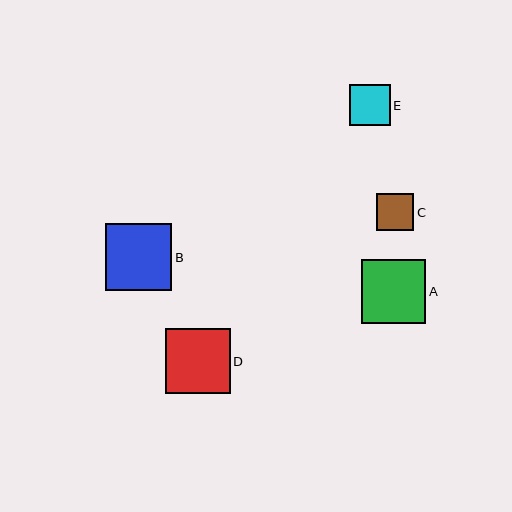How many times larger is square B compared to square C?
Square B is approximately 1.8 times the size of square C.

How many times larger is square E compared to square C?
Square E is approximately 1.1 times the size of square C.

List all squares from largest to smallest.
From largest to smallest: B, D, A, E, C.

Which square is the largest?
Square B is the largest with a size of approximately 66 pixels.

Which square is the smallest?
Square C is the smallest with a size of approximately 37 pixels.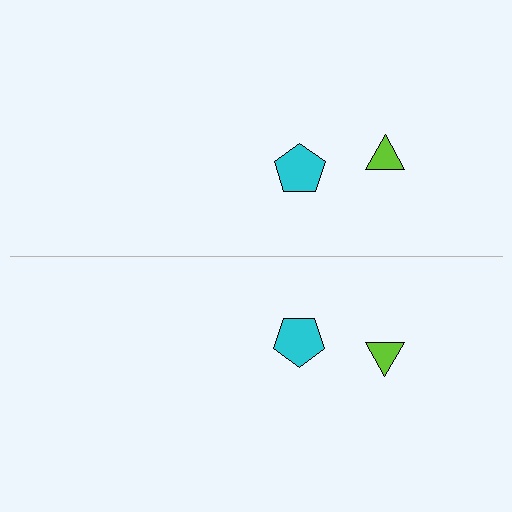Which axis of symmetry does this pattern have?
The pattern has a horizontal axis of symmetry running through the center of the image.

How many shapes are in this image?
There are 4 shapes in this image.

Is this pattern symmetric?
Yes, this pattern has bilateral (reflection) symmetry.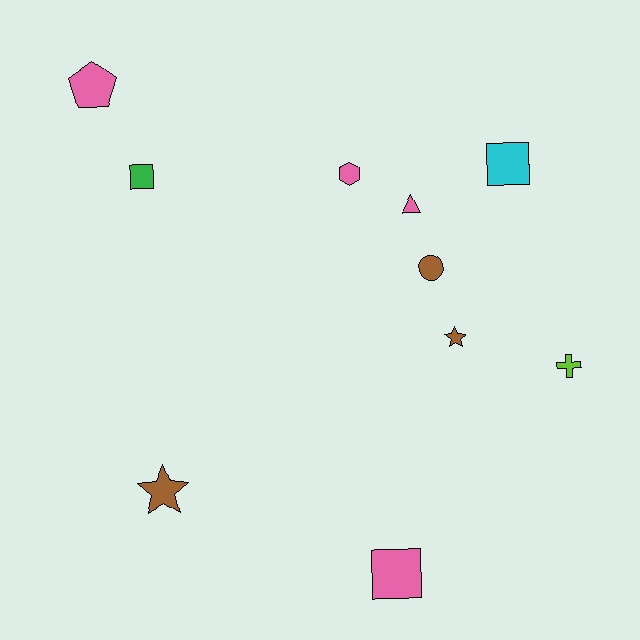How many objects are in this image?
There are 10 objects.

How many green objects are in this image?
There is 1 green object.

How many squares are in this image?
There are 3 squares.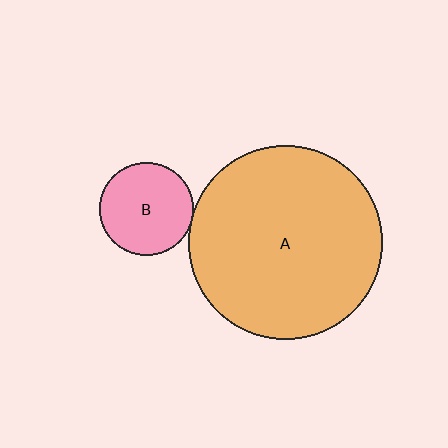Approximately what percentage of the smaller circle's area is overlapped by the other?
Approximately 5%.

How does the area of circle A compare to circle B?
Approximately 4.3 times.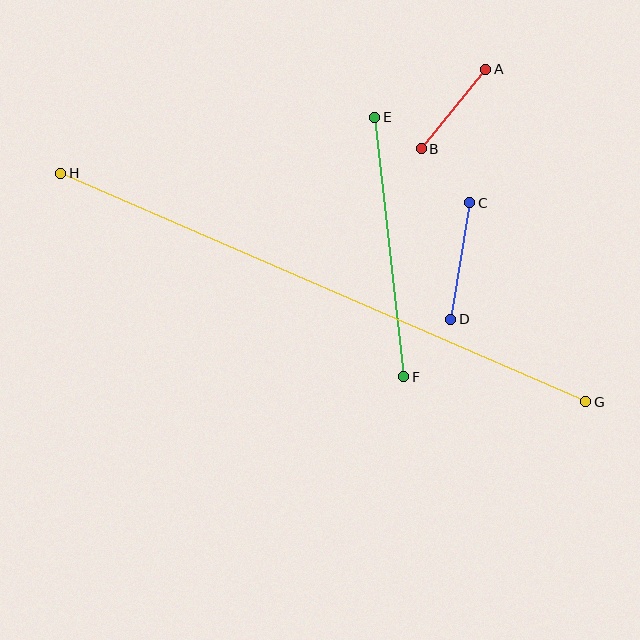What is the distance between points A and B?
The distance is approximately 103 pixels.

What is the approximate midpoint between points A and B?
The midpoint is at approximately (454, 109) pixels.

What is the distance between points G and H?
The distance is approximately 573 pixels.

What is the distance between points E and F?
The distance is approximately 261 pixels.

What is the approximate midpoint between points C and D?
The midpoint is at approximately (460, 261) pixels.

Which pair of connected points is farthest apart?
Points G and H are farthest apart.